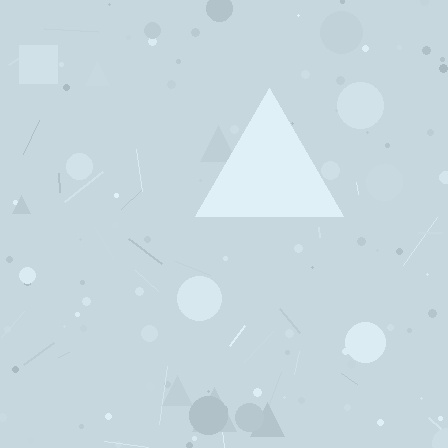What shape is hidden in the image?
A triangle is hidden in the image.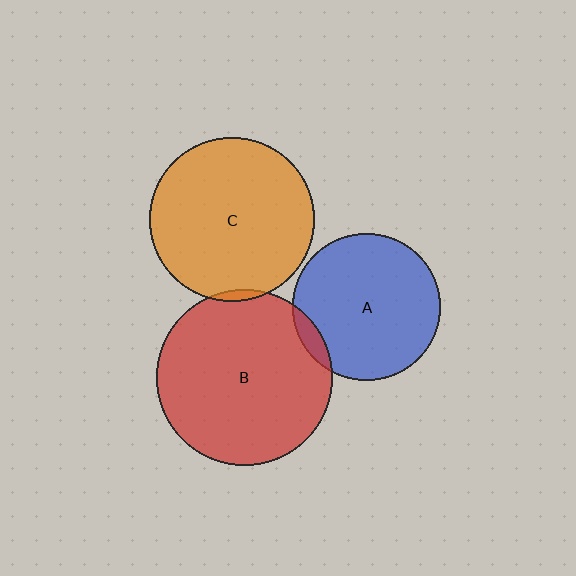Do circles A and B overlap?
Yes.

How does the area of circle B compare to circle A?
Approximately 1.4 times.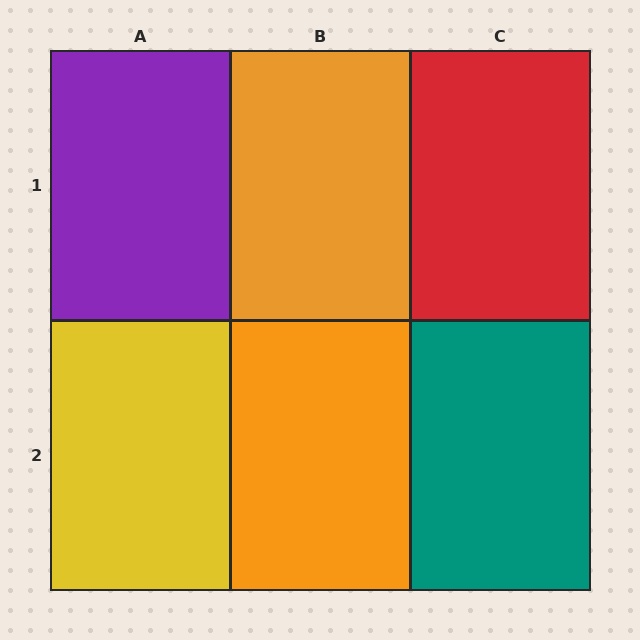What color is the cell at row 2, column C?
Teal.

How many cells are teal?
1 cell is teal.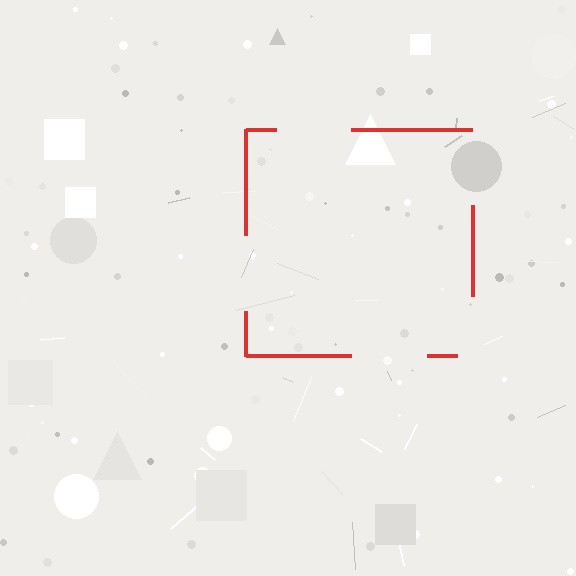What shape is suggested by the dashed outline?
The dashed outline suggests a square.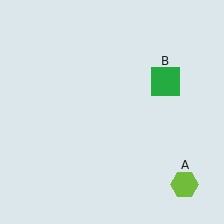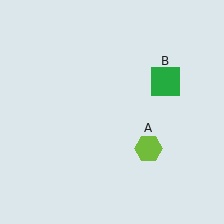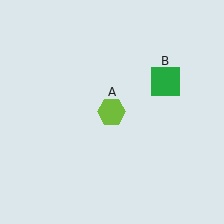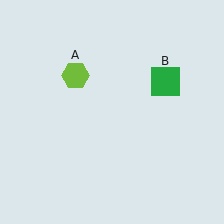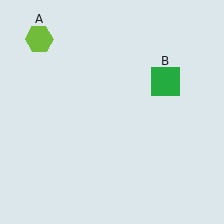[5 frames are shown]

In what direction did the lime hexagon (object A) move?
The lime hexagon (object A) moved up and to the left.